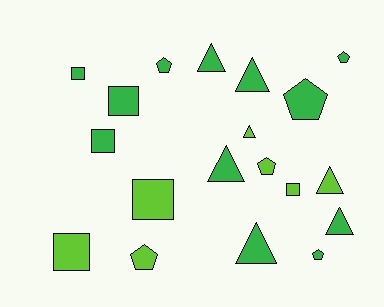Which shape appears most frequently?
Triangle, with 7 objects.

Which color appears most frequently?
Green, with 12 objects.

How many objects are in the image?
There are 19 objects.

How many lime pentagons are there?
There are 2 lime pentagons.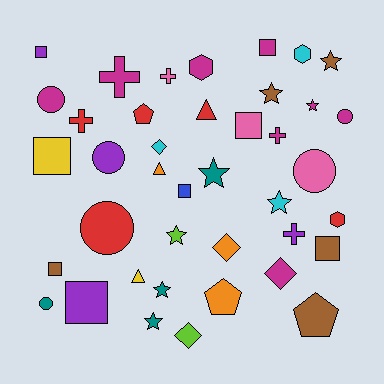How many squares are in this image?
There are 8 squares.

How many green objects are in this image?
There are no green objects.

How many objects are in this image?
There are 40 objects.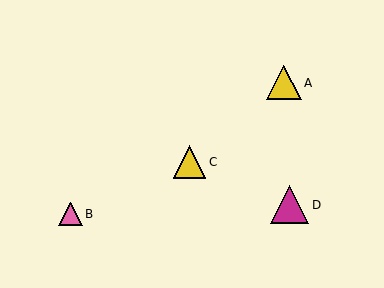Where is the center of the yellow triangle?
The center of the yellow triangle is at (190, 162).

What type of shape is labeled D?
Shape D is a magenta triangle.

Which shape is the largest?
The magenta triangle (labeled D) is the largest.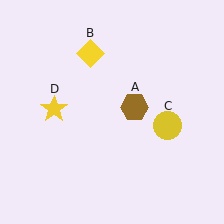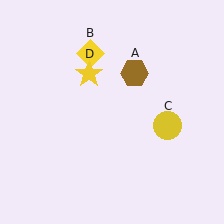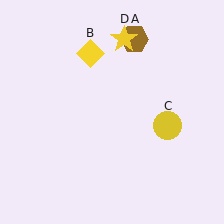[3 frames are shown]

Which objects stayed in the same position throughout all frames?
Yellow diamond (object B) and yellow circle (object C) remained stationary.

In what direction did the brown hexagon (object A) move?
The brown hexagon (object A) moved up.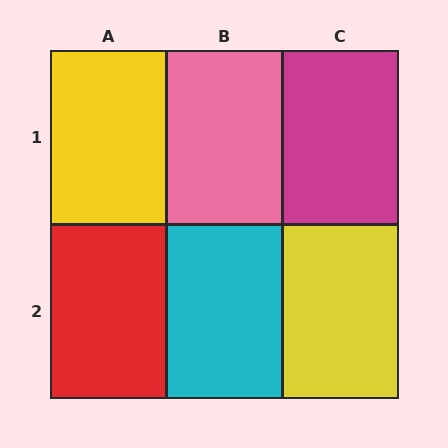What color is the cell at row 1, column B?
Pink.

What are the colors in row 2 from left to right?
Red, cyan, yellow.